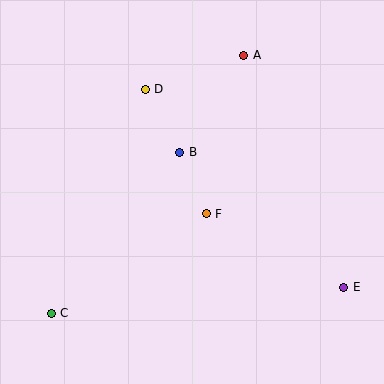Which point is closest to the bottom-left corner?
Point C is closest to the bottom-left corner.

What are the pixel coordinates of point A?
Point A is at (244, 55).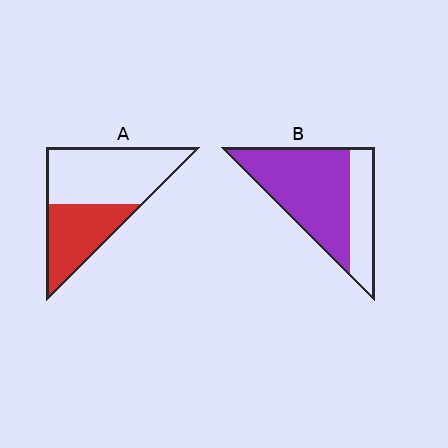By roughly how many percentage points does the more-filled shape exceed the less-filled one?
By roughly 30 percentage points (B over A).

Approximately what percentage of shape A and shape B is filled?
A is approximately 40% and B is approximately 70%.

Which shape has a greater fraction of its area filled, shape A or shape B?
Shape B.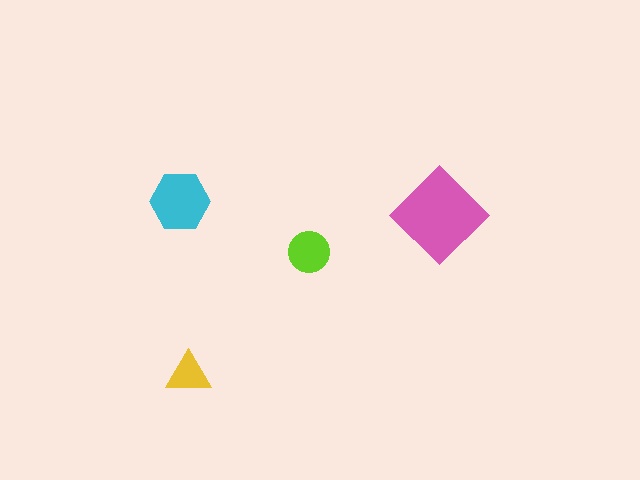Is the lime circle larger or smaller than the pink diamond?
Smaller.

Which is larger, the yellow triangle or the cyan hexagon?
The cyan hexagon.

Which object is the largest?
The pink diamond.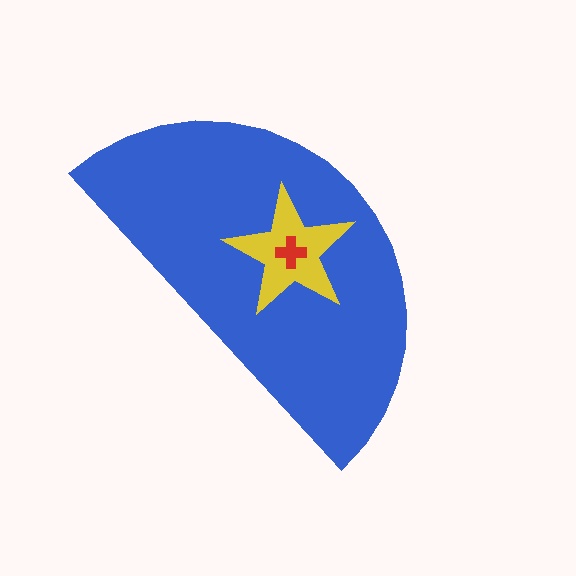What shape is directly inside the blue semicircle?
The yellow star.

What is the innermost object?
The red cross.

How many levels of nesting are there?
3.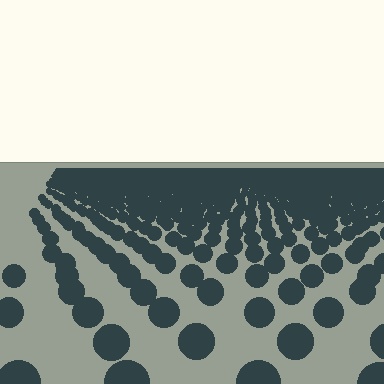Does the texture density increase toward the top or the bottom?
Density increases toward the top.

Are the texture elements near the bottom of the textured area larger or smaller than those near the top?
Larger. Near the bottom, elements are closer to the viewer and appear at a bigger on-screen size.